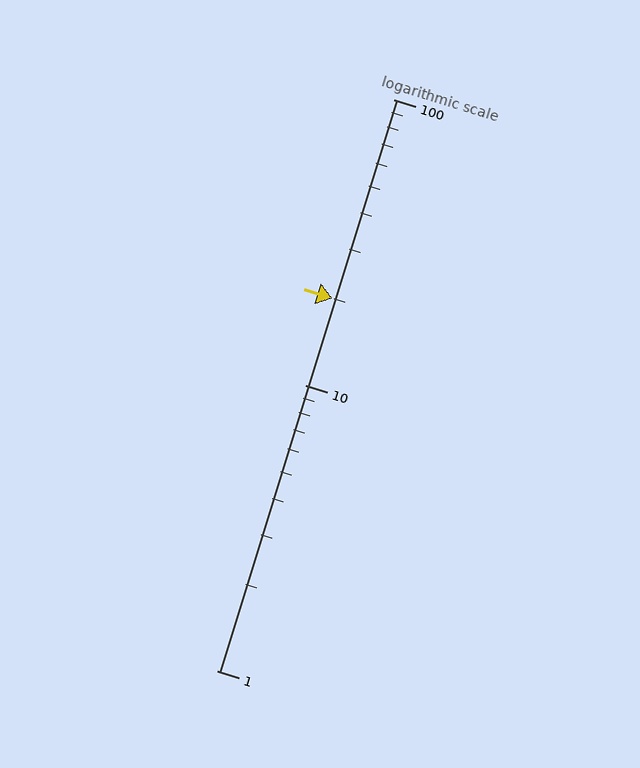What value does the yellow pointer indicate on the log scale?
The pointer indicates approximately 20.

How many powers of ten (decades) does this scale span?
The scale spans 2 decades, from 1 to 100.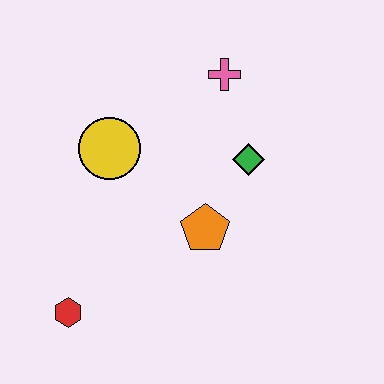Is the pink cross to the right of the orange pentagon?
Yes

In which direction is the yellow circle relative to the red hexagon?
The yellow circle is above the red hexagon.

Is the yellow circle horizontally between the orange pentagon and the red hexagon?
Yes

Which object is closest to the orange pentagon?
The green diamond is closest to the orange pentagon.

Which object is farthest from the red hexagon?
The pink cross is farthest from the red hexagon.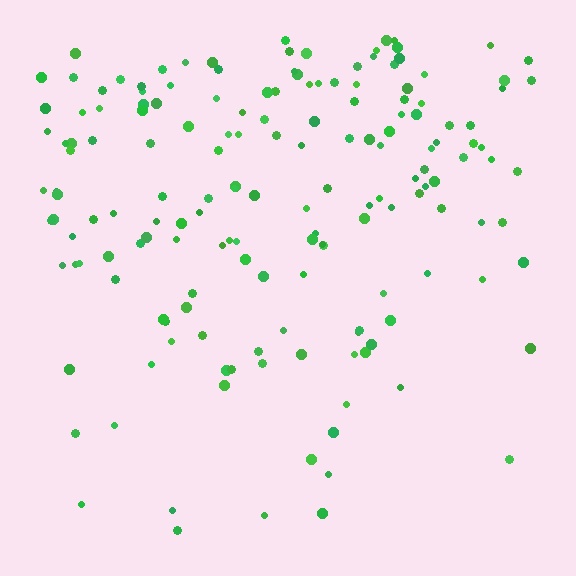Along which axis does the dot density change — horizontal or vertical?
Vertical.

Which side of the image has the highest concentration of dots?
The top.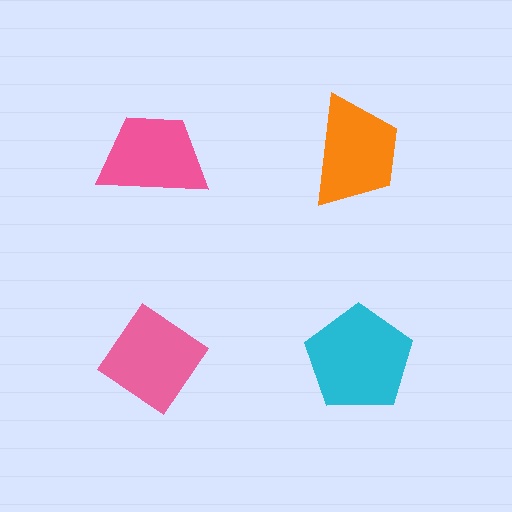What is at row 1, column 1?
A pink trapezoid.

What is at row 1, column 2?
An orange trapezoid.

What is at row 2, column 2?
A cyan pentagon.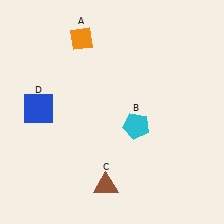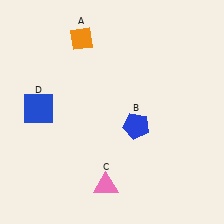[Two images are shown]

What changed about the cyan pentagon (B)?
In Image 1, B is cyan. In Image 2, it changed to blue.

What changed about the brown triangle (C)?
In Image 1, C is brown. In Image 2, it changed to pink.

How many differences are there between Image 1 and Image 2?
There are 2 differences between the two images.